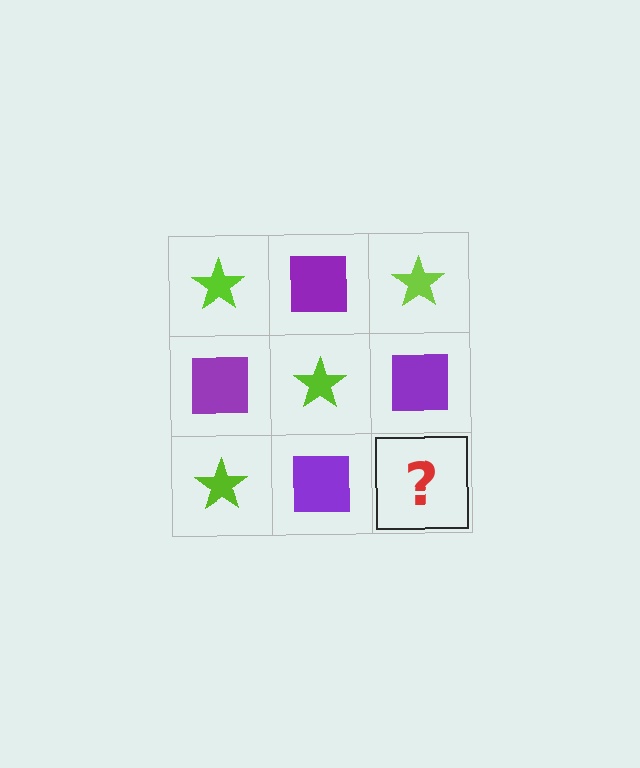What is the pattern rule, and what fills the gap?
The rule is that it alternates lime star and purple square in a checkerboard pattern. The gap should be filled with a lime star.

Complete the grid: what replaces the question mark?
The question mark should be replaced with a lime star.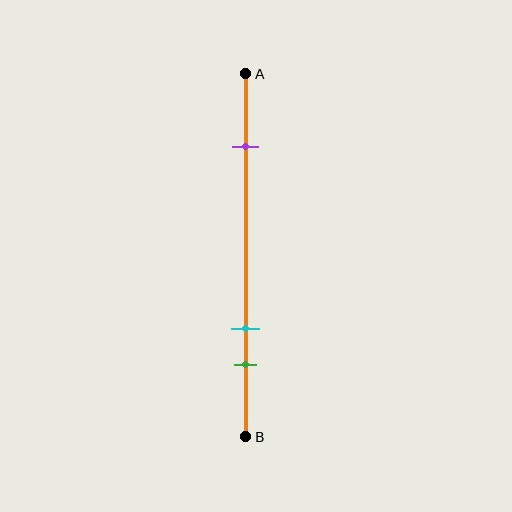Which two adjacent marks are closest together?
The cyan and green marks are the closest adjacent pair.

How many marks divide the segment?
There are 3 marks dividing the segment.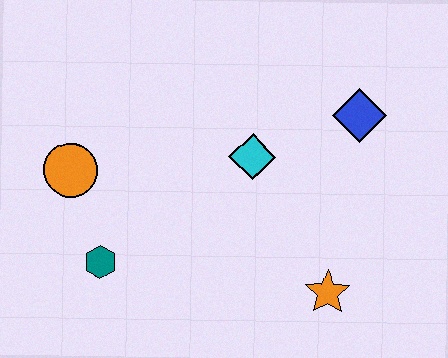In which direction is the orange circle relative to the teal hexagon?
The orange circle is above the teal hexagon.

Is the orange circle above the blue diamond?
No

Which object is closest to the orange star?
The cyan diamond is closest to the orange star.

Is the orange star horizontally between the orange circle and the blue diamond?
Yes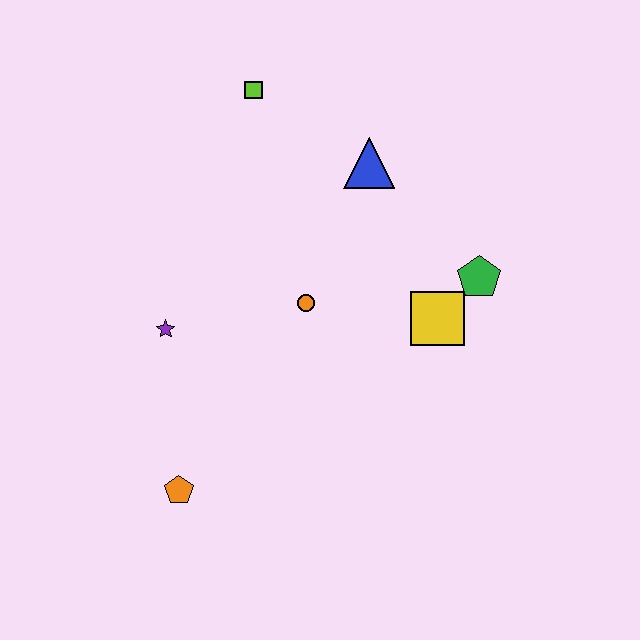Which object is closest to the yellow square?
The green pentagon is closest to the yellow square.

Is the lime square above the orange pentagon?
Yes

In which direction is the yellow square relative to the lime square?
The yellow square is below the lime square.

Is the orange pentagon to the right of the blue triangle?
No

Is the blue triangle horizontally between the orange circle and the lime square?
No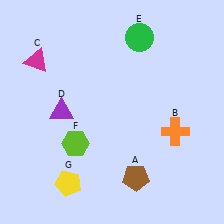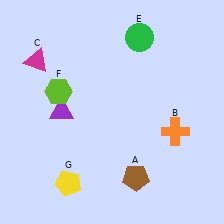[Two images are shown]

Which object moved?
The lime hexagon (F) moved up.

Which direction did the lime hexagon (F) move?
The lime hexagon (F) moved up.